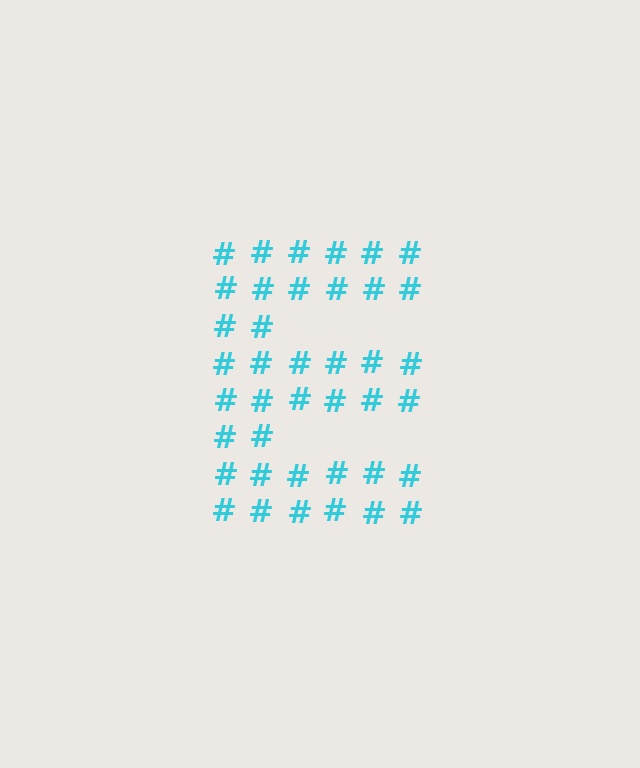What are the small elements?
The small elements are hash symbols.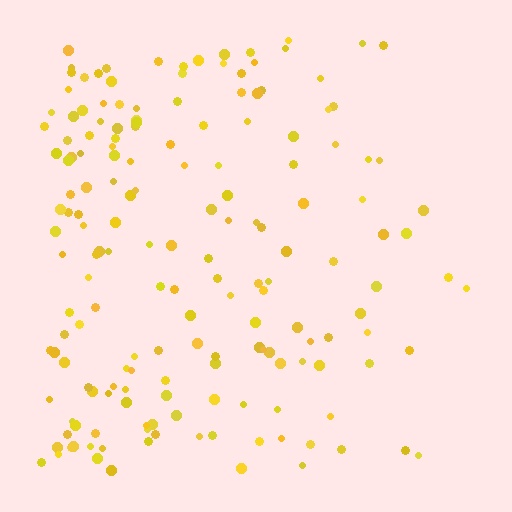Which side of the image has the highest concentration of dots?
The left.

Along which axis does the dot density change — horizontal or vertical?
Horizontal.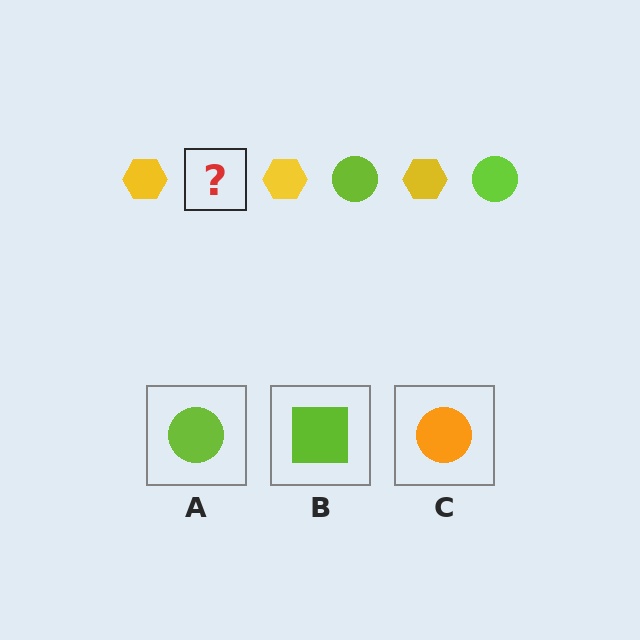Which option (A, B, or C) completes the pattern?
A.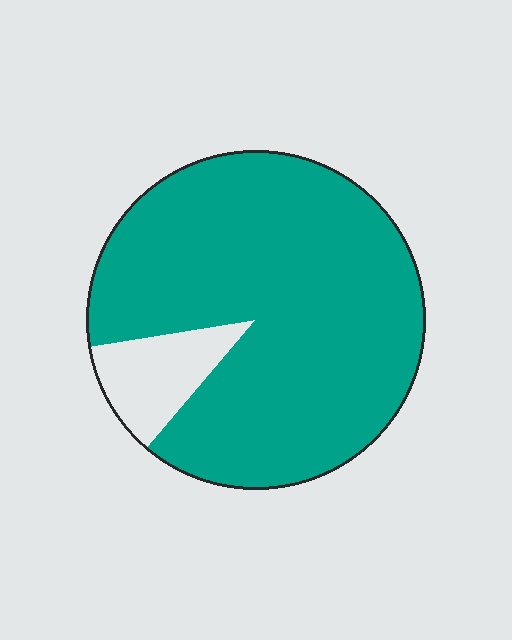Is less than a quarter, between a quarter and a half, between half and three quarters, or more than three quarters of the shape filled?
More than three quarters.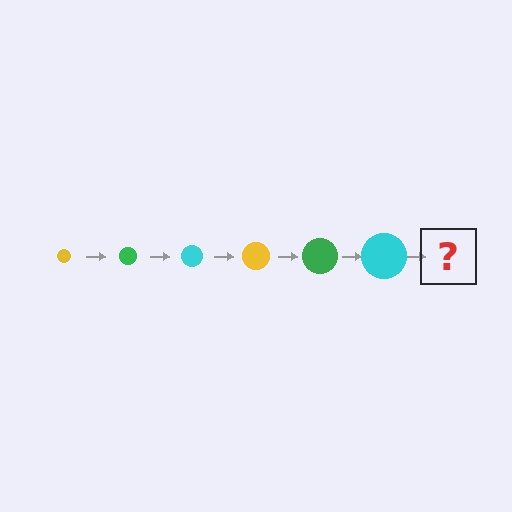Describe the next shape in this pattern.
It should be a yellow circle, larger than the previous one.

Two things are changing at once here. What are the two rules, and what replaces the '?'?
The two rules are that the circle grows larger each step and the color cycles through yellow, green, and cyan. The '?' should be a yellow circle, larger than the previous one.